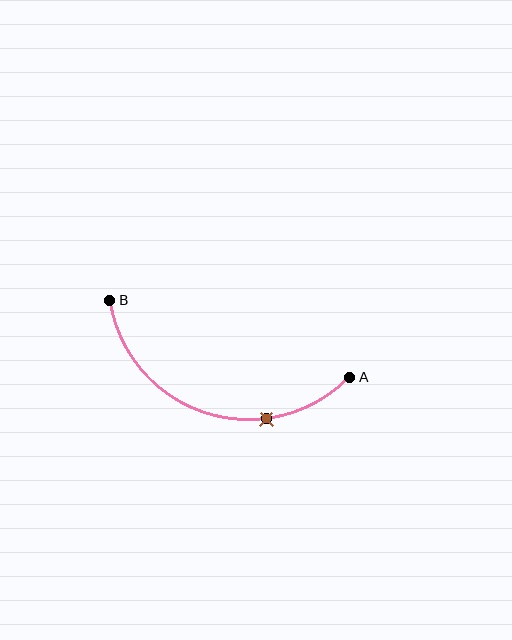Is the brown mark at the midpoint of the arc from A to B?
No. The brown mark lies on the arc but is closer to endpoint A. The arc midpoint would be at the point on the curve equidistant along the arc from both A and B.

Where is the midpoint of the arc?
The arc midpoint is the point on the curve farthest from the straight line joining A and B. It sits below that line.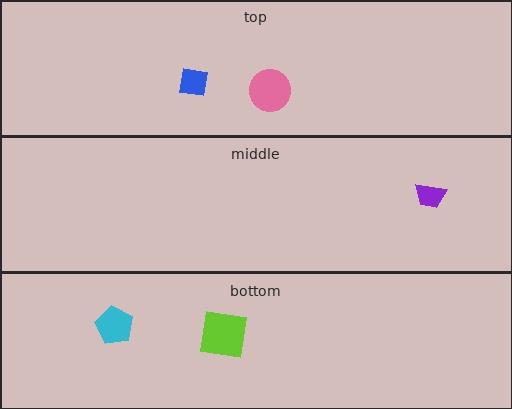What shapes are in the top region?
The pink circle, the blue square.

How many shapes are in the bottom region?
2.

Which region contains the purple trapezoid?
The middle region.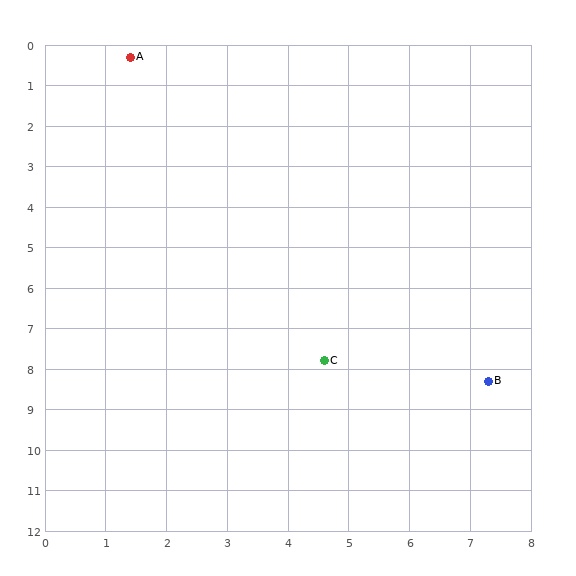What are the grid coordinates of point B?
Point B is at approximately (7.3, 8.3).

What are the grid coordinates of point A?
Point A is at approximately (1.4, 0.3).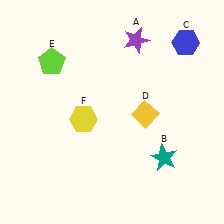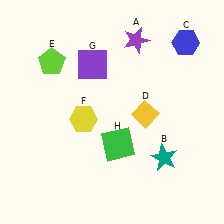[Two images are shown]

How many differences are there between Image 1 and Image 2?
There are 2 differences between the two images.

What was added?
A purple square (G), a green square (H) were added in Image 2.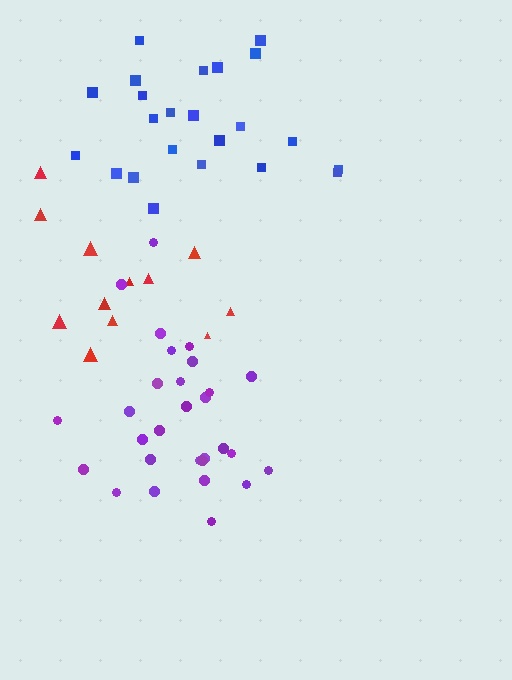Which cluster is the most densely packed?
Purple.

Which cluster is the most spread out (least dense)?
Red.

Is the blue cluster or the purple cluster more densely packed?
Purple.